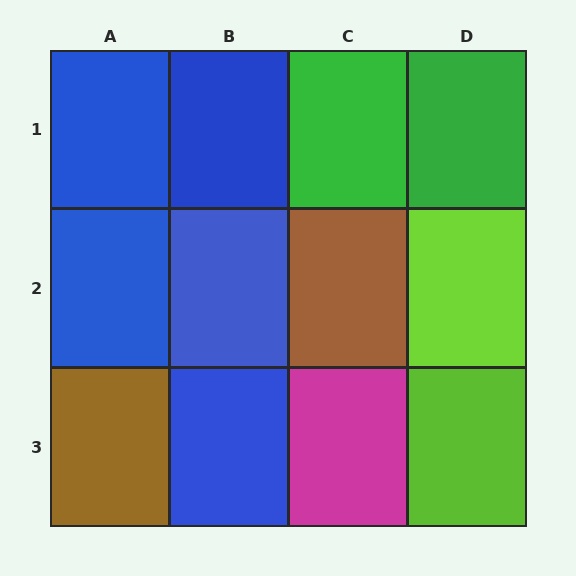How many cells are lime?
2 cells are lime.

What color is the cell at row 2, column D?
Lime.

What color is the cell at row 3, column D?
Lime.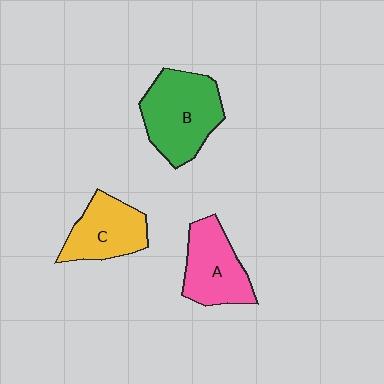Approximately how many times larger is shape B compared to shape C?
Approximately 1.4 times.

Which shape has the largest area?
Shape B (green).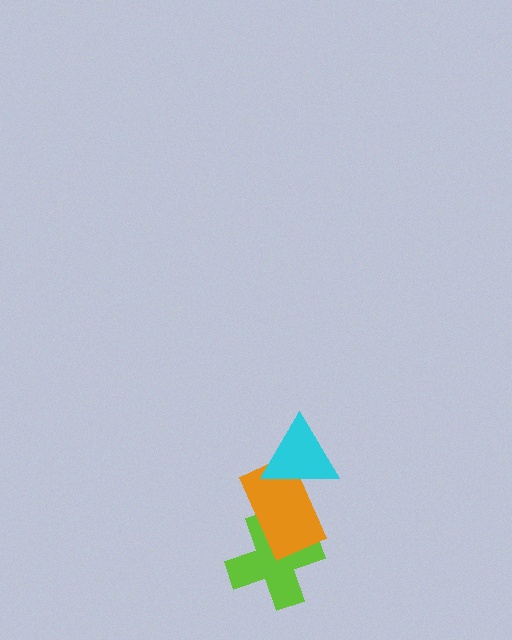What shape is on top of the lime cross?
The orange rectangle is on top of the lime cross.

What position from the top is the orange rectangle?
The orange rectangle is 2nd from the top.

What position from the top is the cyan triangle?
The cyan triangle is 1st from the top.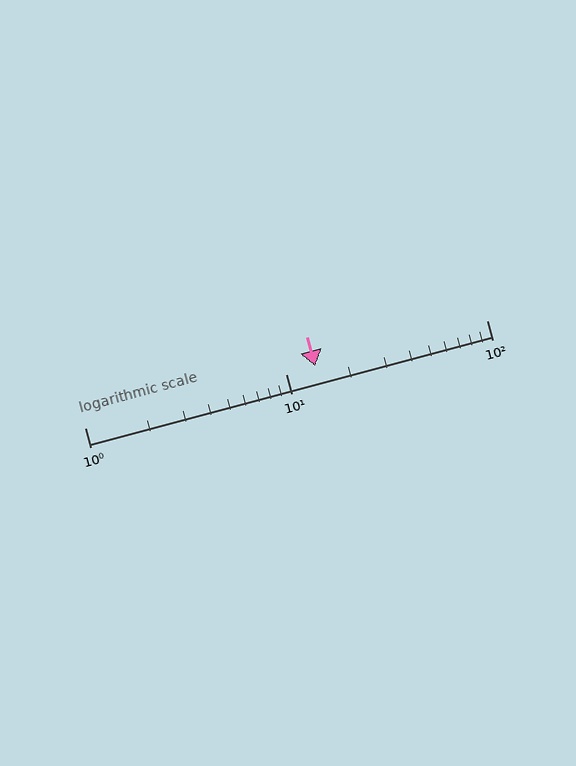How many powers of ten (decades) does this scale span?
The scale spans 2 decades, from 1 to 100.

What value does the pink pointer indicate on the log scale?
The pointer indicates approximately 14.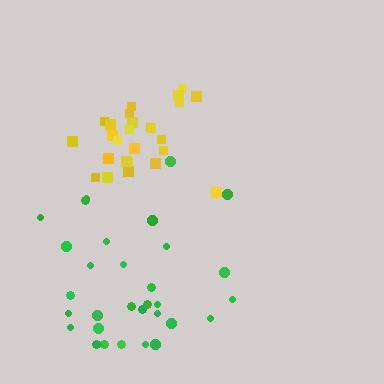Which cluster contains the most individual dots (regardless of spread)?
Green (32).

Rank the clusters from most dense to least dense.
yellow, green.